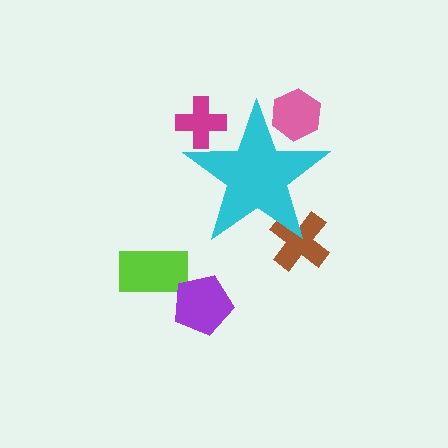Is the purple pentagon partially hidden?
No, the purple pentagon is fully visible.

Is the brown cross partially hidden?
Yes, the brown cross is partially hidden behind the cyan star.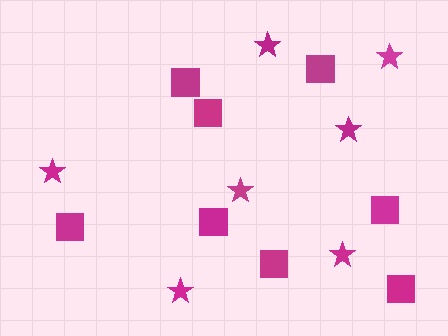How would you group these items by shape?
There are 2 groups: one group of stars (7) and one group of squares (8).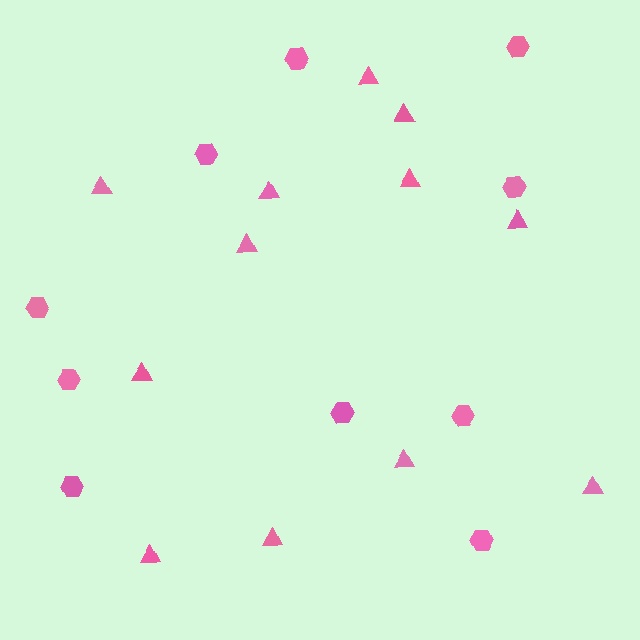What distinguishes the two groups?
There are 2 groups: one group of triangles (12) and one group of hexagons (10).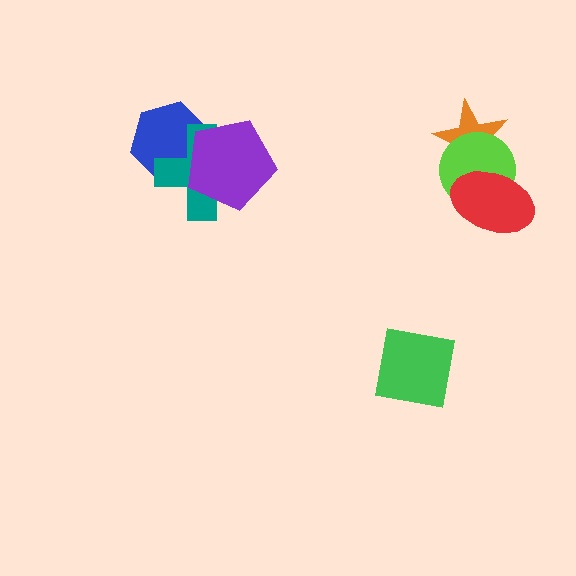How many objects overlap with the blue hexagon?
2 objects overlap with the blue hexagon.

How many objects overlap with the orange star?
2 objects overlap with the orange star.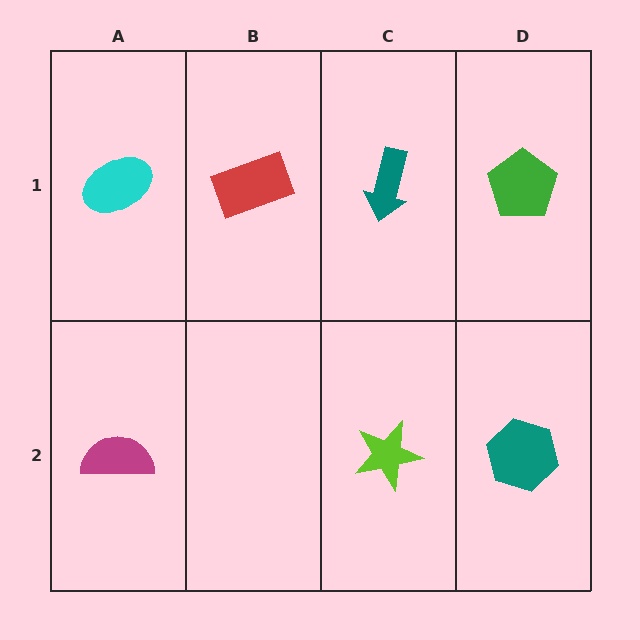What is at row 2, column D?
A teal hexagon.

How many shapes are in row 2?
3 shapes.